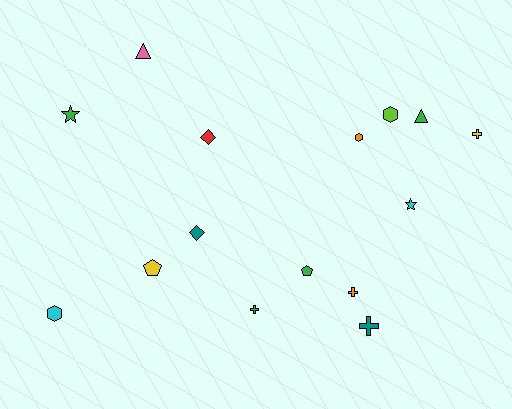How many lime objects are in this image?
There is 1 lime object.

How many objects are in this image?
There are 15 objects.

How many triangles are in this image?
There are 2 triangles.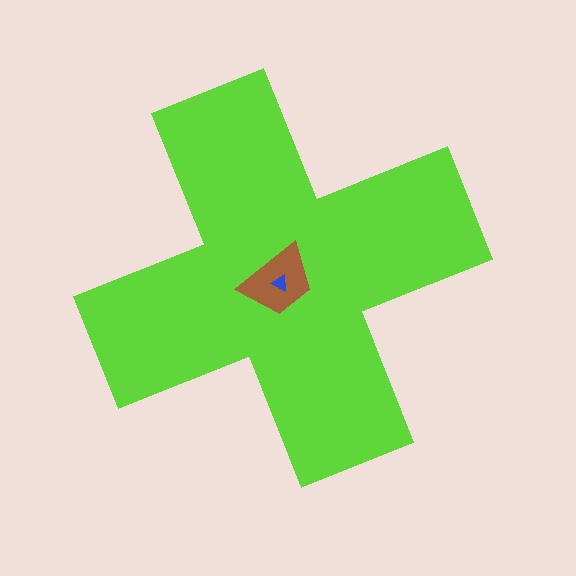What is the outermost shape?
The lime cross.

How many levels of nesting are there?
3.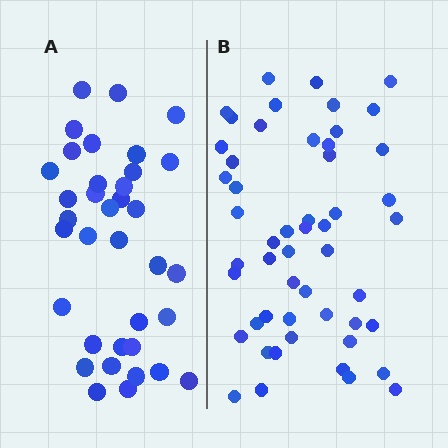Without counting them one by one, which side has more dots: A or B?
Region B (the right region) has more dots.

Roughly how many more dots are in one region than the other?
Region B has approximately 15 more dots than region A.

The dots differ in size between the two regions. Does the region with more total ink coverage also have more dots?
No. Region A has more total ink coverage because its dots are larger, but region B actually contains more individual dots. Total area can be misleading — the number of items is what matters here.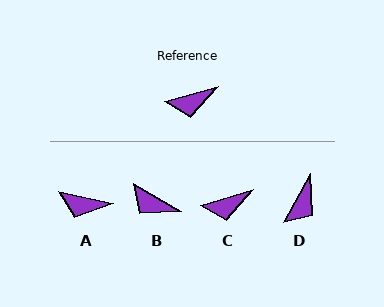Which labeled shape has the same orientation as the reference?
C.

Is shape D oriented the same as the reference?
No, it is off by about 45 degrees.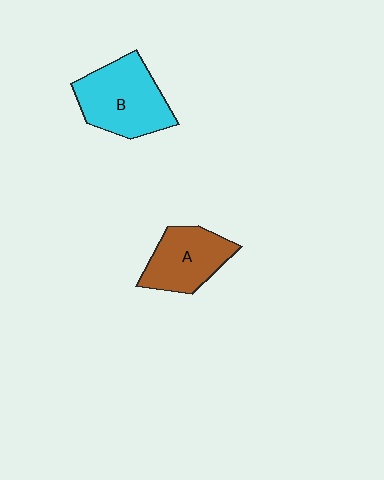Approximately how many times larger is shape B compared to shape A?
Approximately 1.3 times.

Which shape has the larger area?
Shape B (cyan).